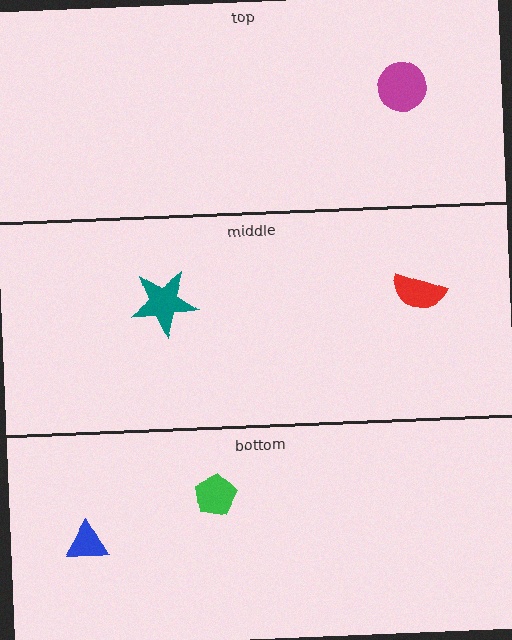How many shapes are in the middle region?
2.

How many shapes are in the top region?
1.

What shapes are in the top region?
The magenta circle.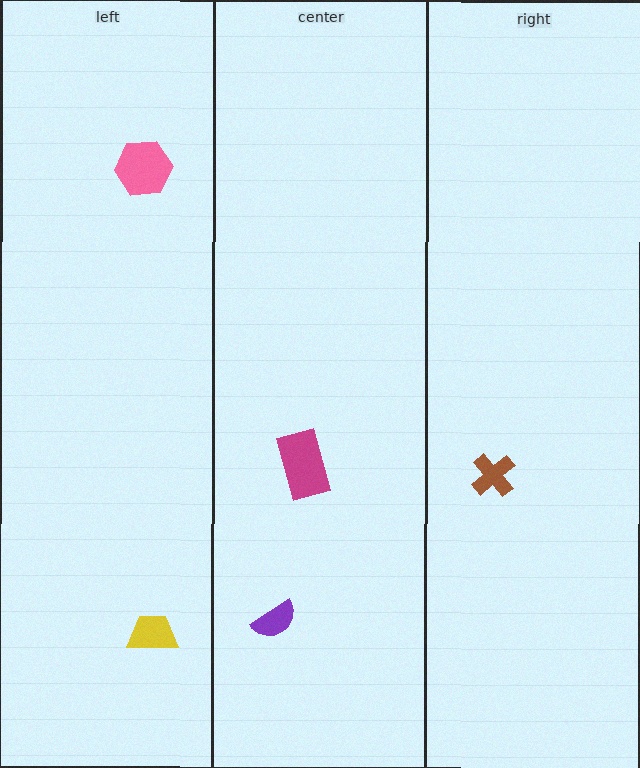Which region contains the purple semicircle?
The center region.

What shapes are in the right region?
The brown cross.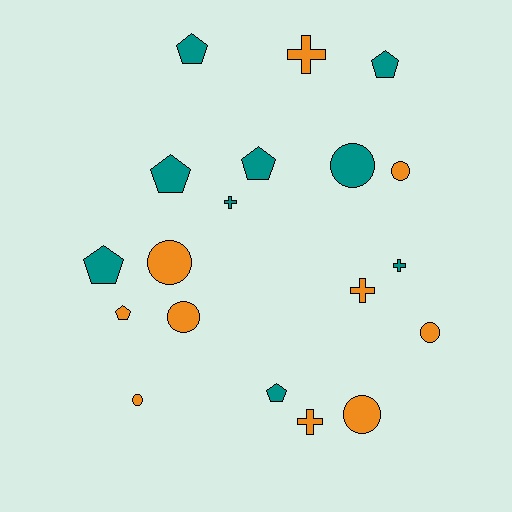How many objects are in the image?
There are 19 objects.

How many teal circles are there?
There is 1 teal circle.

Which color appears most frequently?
Orange, with 10 objects.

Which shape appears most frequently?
Circle, with 7 objects.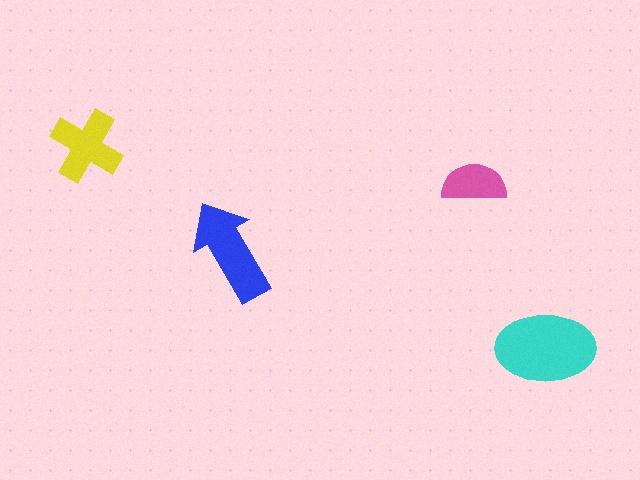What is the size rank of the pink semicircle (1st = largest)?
4th.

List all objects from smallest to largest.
The pink semicircle, the yellow cross, the blue arrow, the cyan ellipse.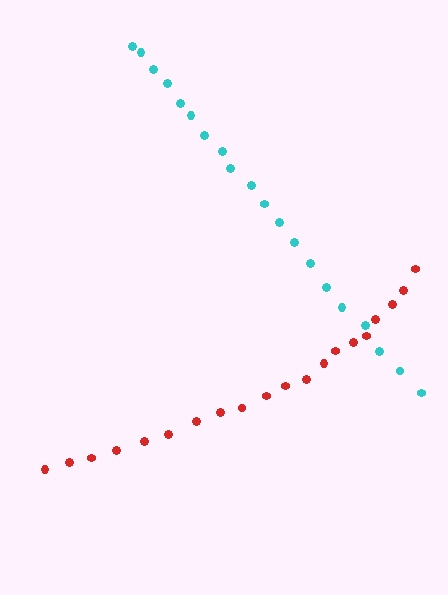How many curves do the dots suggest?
There are 2 distinct paths.